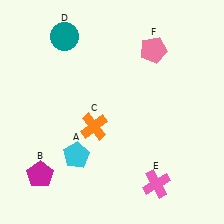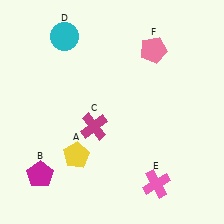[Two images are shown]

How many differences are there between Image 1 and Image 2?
There are 3 differences between the two images.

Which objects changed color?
A changed from cyan to yellow. C changed from orange to magenta. D changed from teal to cyan.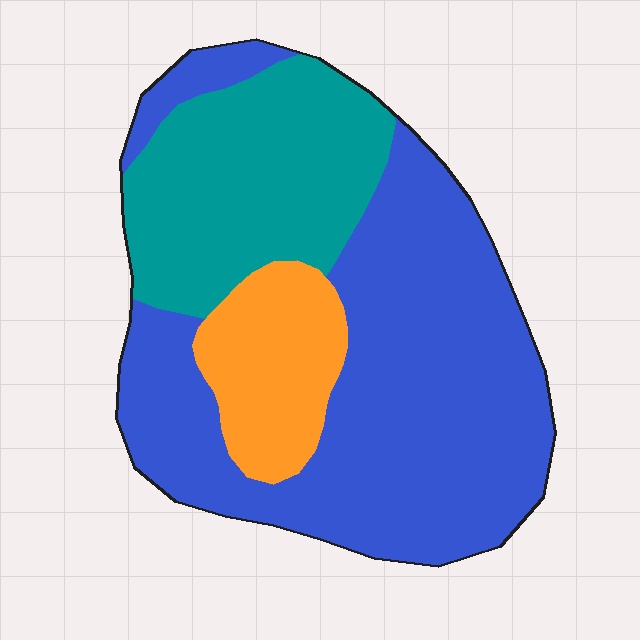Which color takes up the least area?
Orange, at roughly 15%.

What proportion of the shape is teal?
Teal covers around 30% of the shape.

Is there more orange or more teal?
Teal.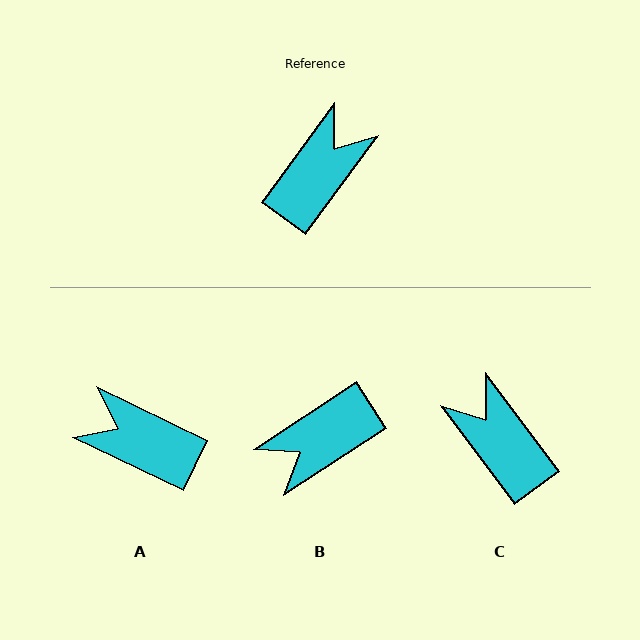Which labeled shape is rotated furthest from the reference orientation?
B, about 159 degrees away.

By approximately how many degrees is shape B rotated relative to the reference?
Approximately 159 degrees counter-clockwise.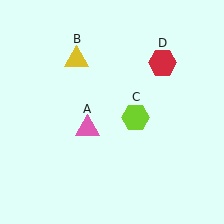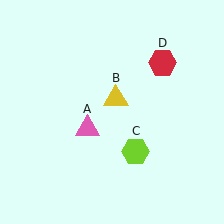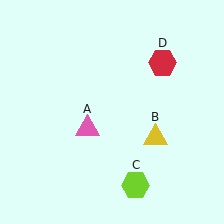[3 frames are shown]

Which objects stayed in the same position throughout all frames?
Pink triangle (object A) and red hexagon (object D) remained stationary.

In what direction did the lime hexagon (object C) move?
The lime hexagon (object C) moved down.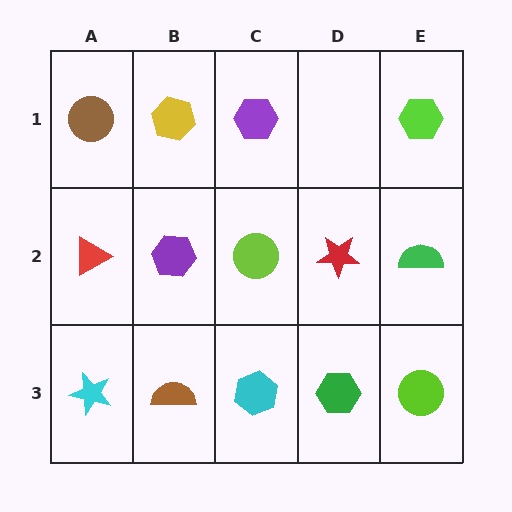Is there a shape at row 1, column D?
No, that cell is empty.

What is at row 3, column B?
A brown semicircle.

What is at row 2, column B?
A purple hexagon.